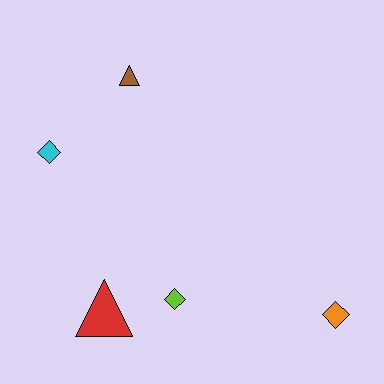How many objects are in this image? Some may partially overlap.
There are 5 objects.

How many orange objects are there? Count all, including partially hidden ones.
There is 1 orange object.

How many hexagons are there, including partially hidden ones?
There are no hexagons.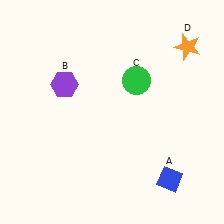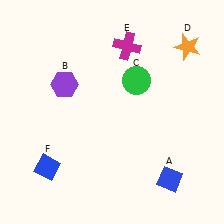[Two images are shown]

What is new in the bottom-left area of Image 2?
A blue diamond (F) was added in the bottom-left area of Image 2.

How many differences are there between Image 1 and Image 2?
There are 2 differences between the two images.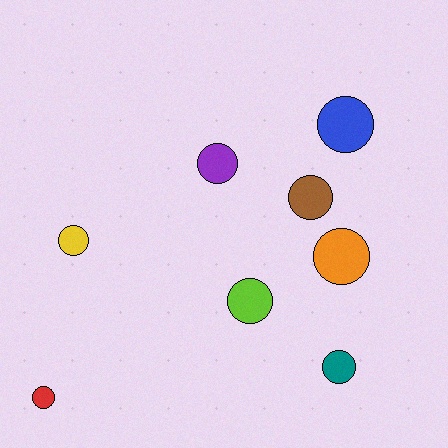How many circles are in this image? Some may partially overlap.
There are 8 circles.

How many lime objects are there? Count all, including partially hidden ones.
There is 1 lime object.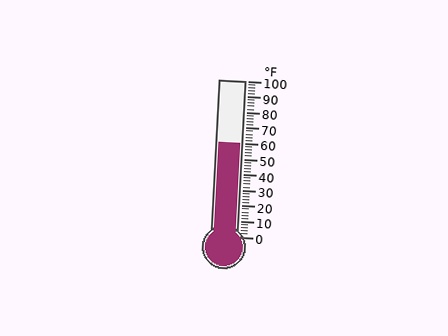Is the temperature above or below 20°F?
The temperature is above 20°F.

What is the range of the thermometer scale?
The thermometer scale ranges from 0°F to 100°F.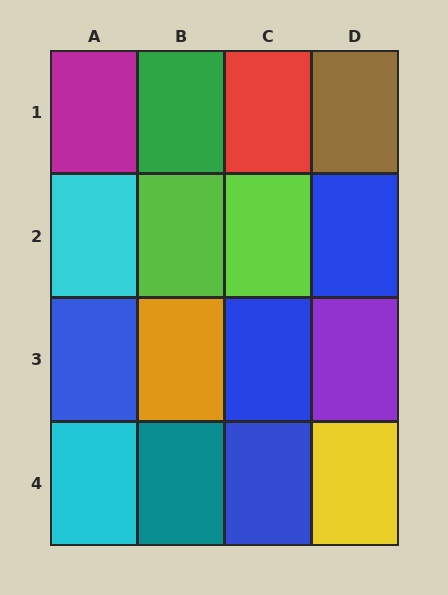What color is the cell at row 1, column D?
Brown.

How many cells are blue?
4 cells are blue.